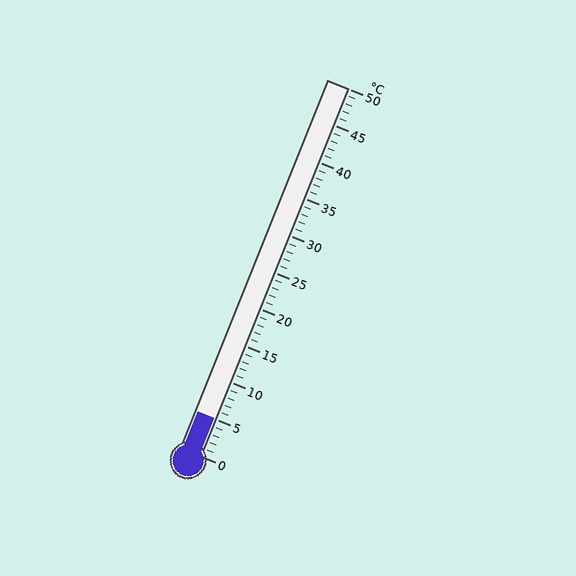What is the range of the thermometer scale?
The thermometer scale ranges from 0°C to 50°C.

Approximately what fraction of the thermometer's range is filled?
The thermometer is filled to approximately 10% of its range.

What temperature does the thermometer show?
The thermometer shows approximately 5°C.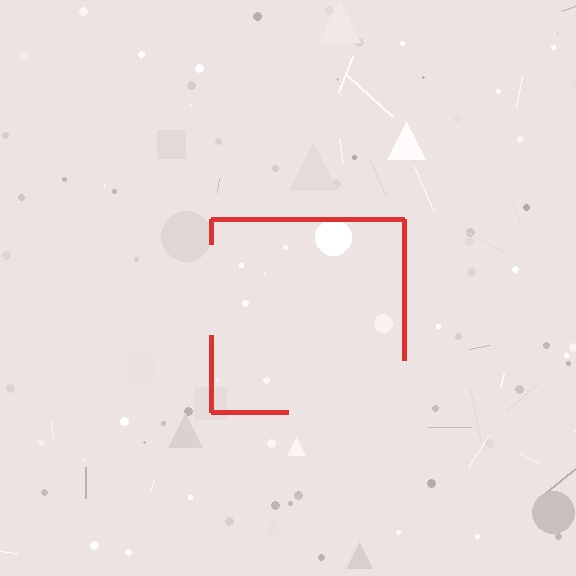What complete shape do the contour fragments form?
The contour fragments form a square.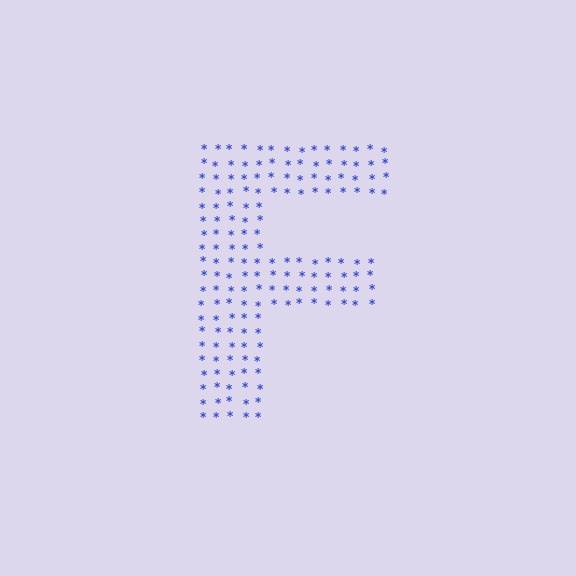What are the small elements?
The small elements are asterisks.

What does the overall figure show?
The overall figure shows the letter F.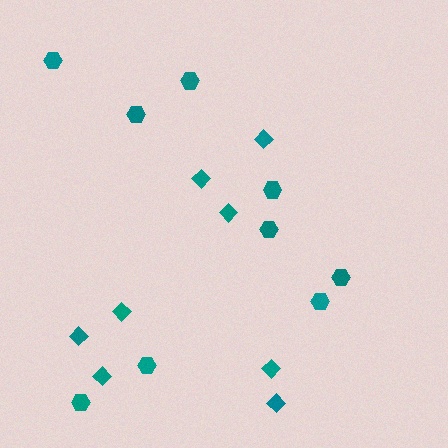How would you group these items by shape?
There are 2 groups: one group of diamonds (8) and one group of hexagons (9).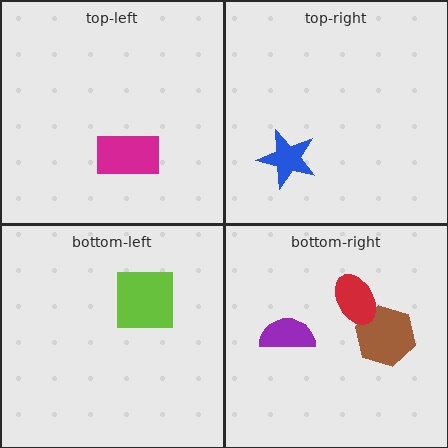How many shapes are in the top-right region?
1.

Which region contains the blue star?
The top-right region.